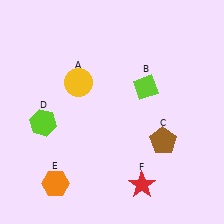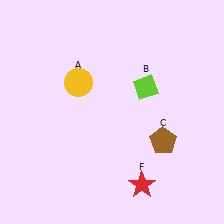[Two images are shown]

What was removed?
The lime hexagon (D), the orange hexagon (E) were removed in Image 2.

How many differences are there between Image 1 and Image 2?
There are 2 differences between the two images.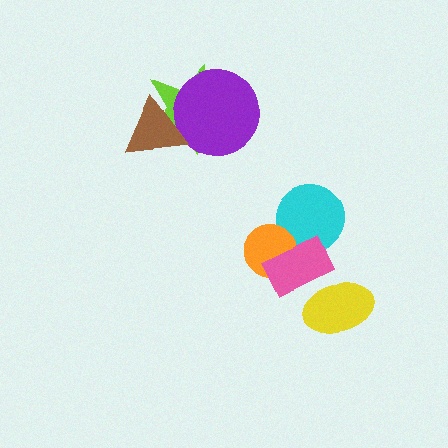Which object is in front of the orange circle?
The pink rectangle is in front of the orange circle.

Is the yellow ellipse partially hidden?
Yes, it is partially covered by another shape.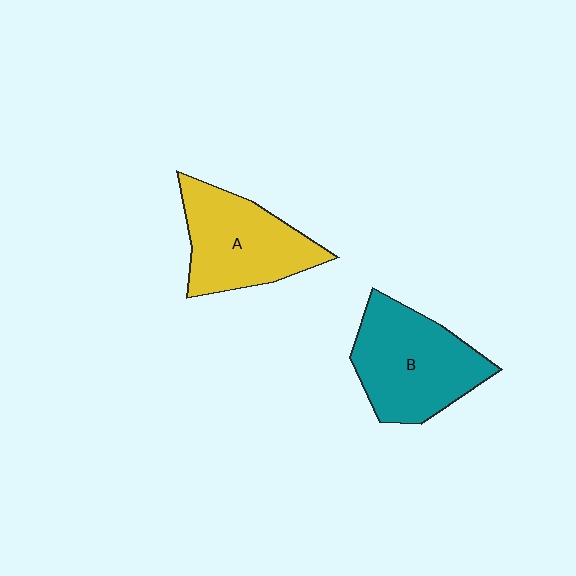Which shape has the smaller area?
Shape A (yellow).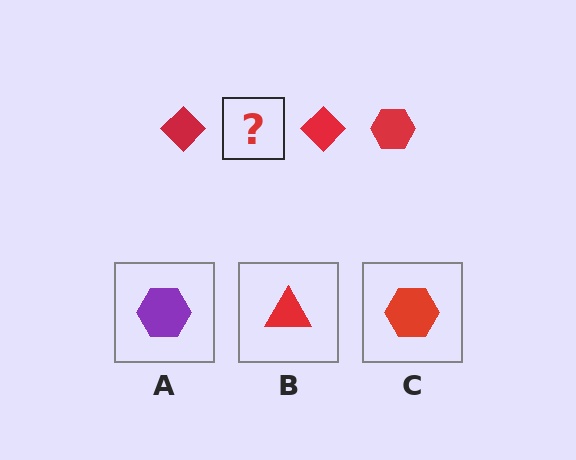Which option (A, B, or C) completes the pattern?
C.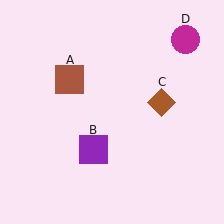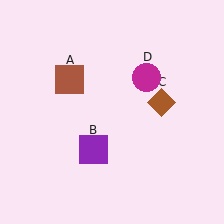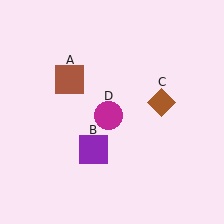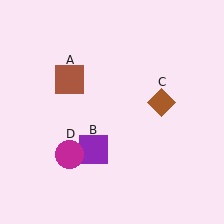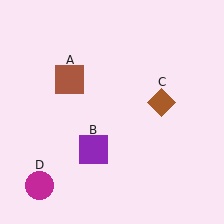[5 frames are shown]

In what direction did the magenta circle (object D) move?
The magenta circle (object D) moved down and to the left.